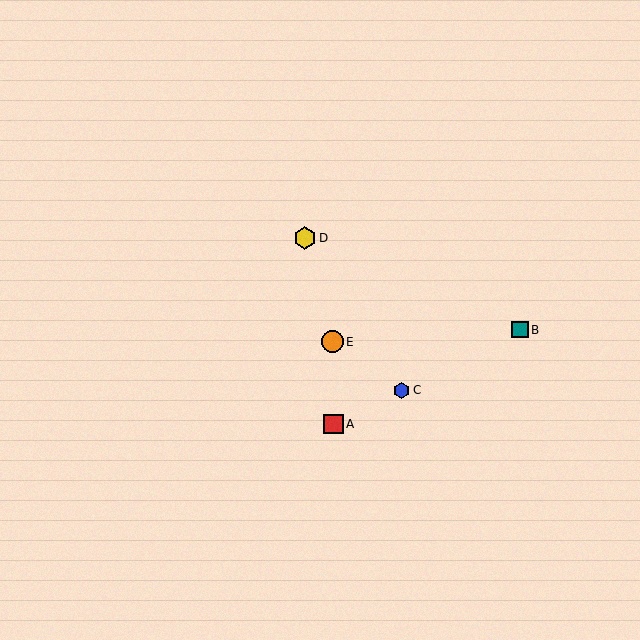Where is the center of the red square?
The center of the red square is at (333, 424).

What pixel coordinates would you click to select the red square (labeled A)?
Click at (333, 424) to select the red square A.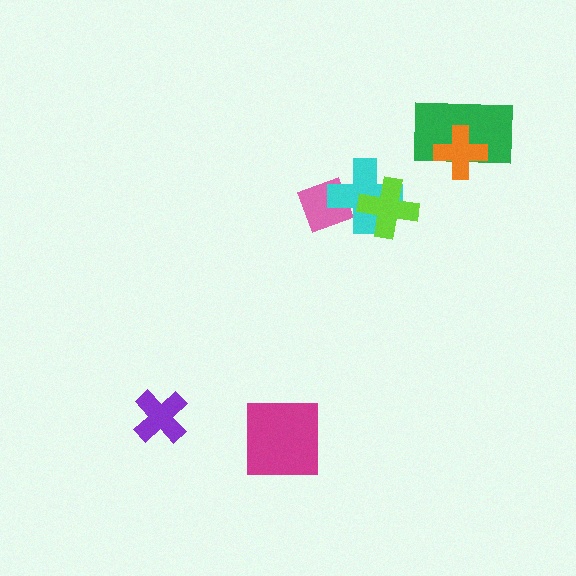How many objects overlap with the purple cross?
0 objects overlap with the purple cross.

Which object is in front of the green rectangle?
The orange cross is in front of the green rectangle.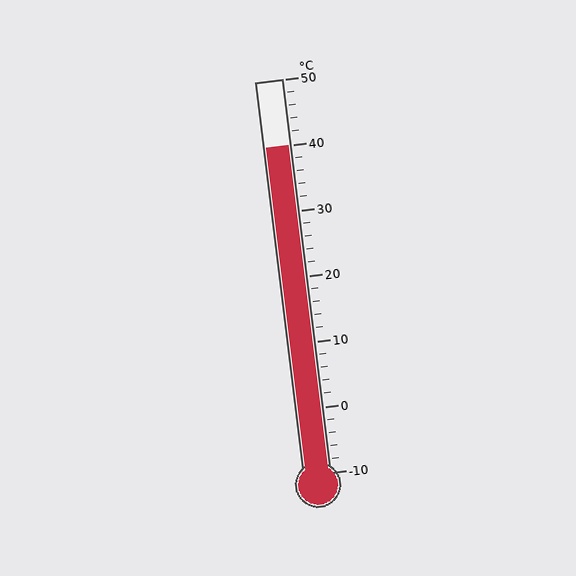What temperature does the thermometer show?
The thermometer shows approximately 40°C.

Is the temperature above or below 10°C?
The temperature is above 10°C.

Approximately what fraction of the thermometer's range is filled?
The thermometer is filled to approximately 85% of its range.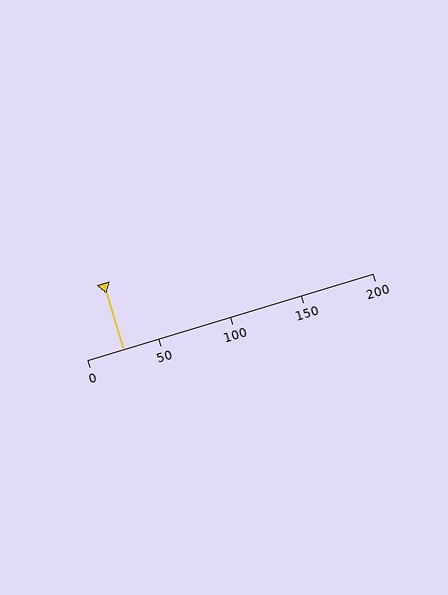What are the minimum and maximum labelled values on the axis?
The axis runs from 0 to 200.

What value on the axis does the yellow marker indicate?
The marker indicates approximately 25.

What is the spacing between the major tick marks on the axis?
The major ticks are spaced 50 apart.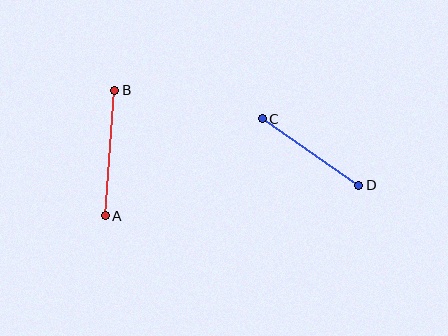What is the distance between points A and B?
The distance is approximately 126 pixels.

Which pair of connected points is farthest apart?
Points A and B are farthest apart.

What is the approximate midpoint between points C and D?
The midpoint is at approximately (311, 152) pixels.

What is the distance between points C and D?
The distance is approximately 117 pixels.